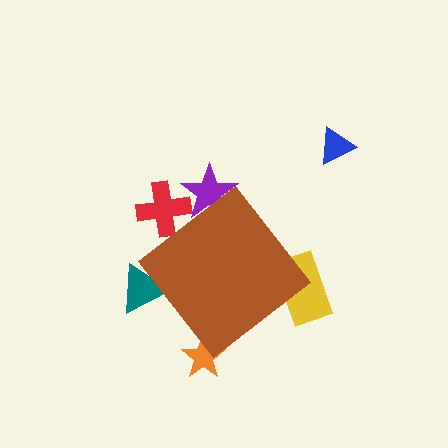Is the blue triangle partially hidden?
No, the blue triangle is fully visible.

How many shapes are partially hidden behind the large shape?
5 shapes are partially hidden.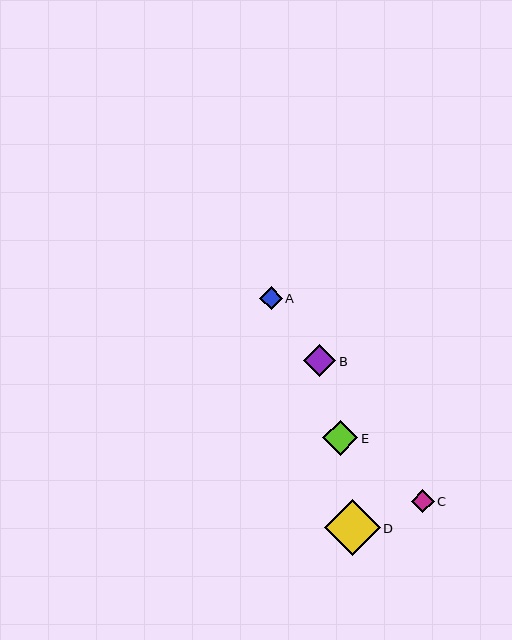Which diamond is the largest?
Diamond D is the largest with a size of approximately 55 pixels.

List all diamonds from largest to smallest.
From largest to smallest: D, E, B, C, A.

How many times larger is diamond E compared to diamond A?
Diamond E is approximately 1.6 times the size of diamond A.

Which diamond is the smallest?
Diamond A is the smallest with a size of approximately 23 pixels.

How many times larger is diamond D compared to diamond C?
Diamond D is approximately 2.4 times the size of diamond C.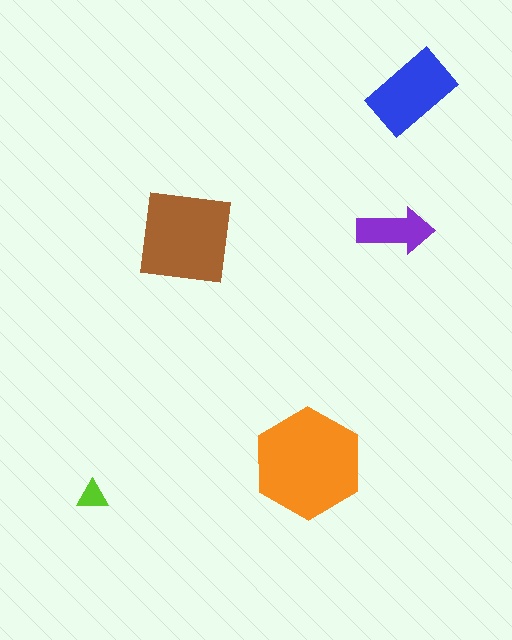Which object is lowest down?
The lime triangle is bottommost.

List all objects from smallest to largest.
The lime triangle, the purple arrow, the blue rectangle, the brown square, the orange hexagon.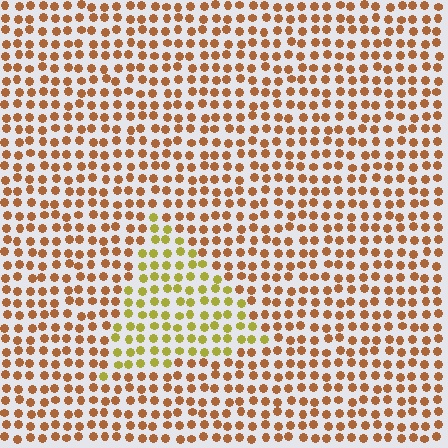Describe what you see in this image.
The image is filled with small brown elements in a uniform arrangement. A triangle-shaped region is visible where the elements are tinted to a slightly different hue, forming a subtle color boundary.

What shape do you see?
I see a triangle.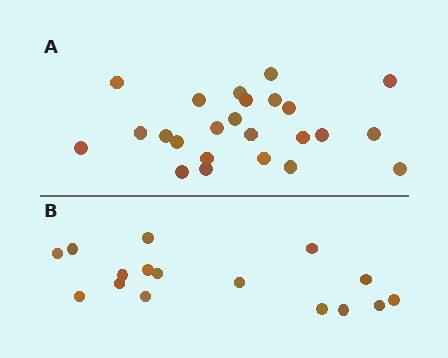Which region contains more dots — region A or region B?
Region A (the top region) has more dots.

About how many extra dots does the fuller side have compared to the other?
Region A has roughly 8 or so more dots than region B.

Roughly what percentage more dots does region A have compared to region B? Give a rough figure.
About 50% more.